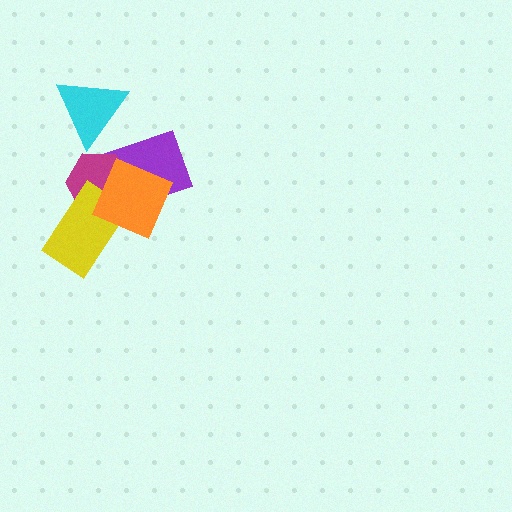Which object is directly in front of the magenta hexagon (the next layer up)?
The yellow rectangle is directly in front of the magenta hexagon.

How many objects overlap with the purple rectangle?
4 objects overlap with the purple rectangle.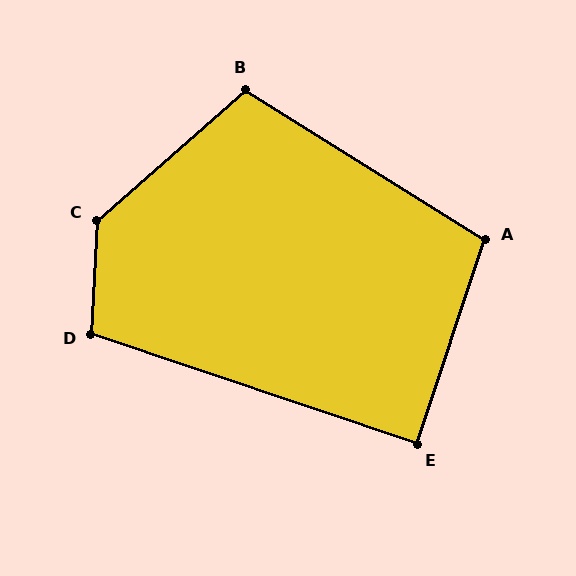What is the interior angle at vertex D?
Approximately 105 degrees (obtuse).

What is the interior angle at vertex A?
Approximately 104 degrees (obtuse).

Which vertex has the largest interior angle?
C, at approximately 135 degrees.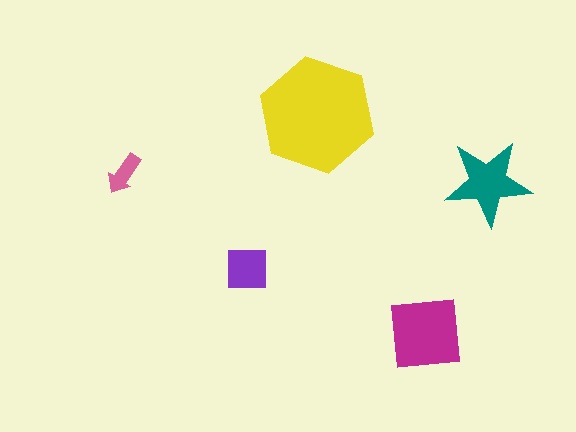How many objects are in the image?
There are 5 objects in the image.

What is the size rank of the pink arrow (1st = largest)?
5th.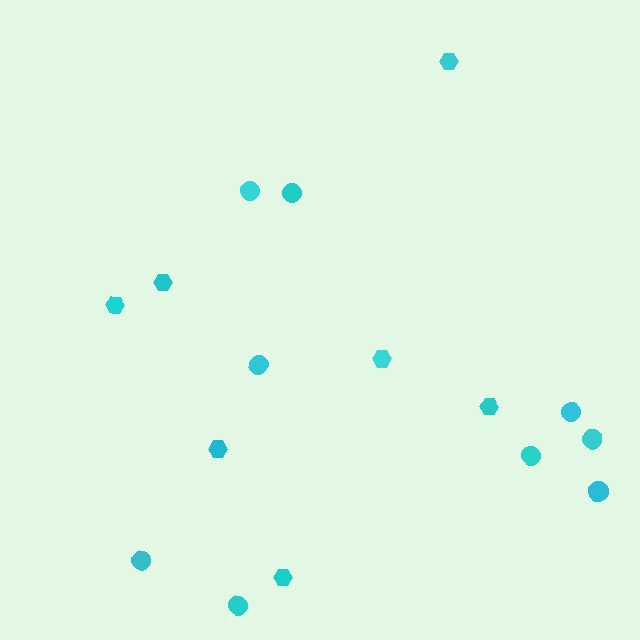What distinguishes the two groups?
There are 2 groups: one group of hexagons (7) and one group of circles (9).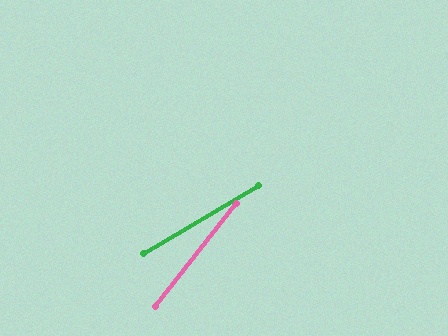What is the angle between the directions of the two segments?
Approximately 21 degrees.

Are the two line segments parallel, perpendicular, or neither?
Neither parallel nor perpendicular — they differ by about 21°.